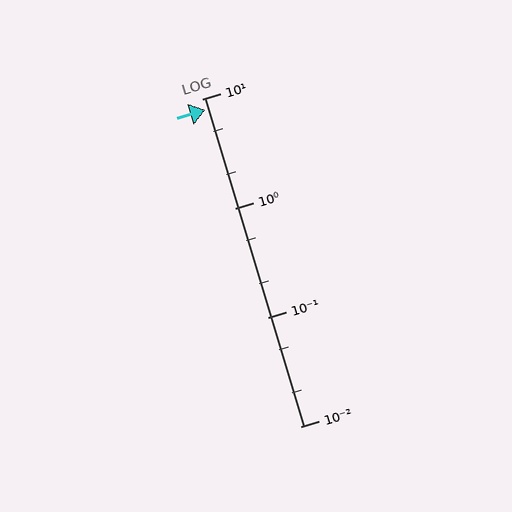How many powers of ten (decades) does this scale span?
The scale spans 3 decades, from 0.01 to 10.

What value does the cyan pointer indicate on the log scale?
The pointer indicates approximately 8.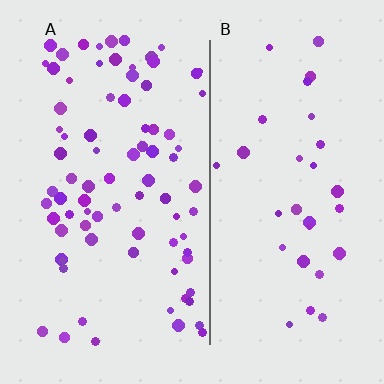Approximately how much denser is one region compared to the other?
Approximately 2.6× — region A over region B.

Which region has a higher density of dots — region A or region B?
A (the left).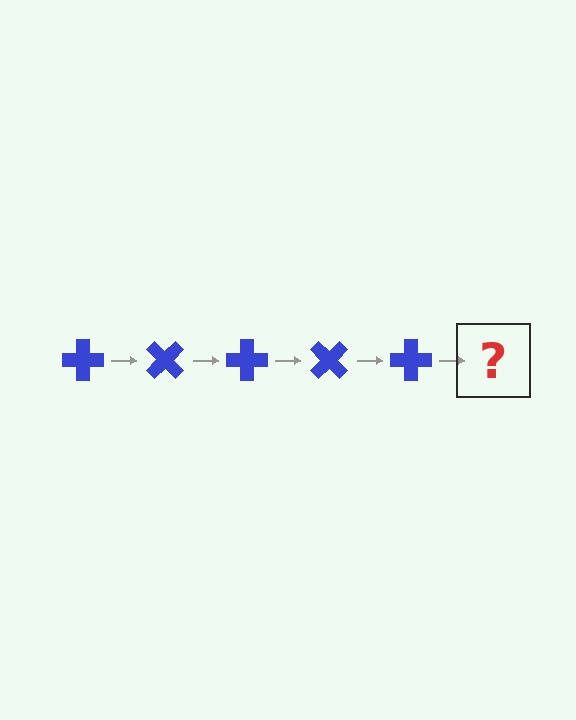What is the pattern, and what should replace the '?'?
The pattern is that the cross rotates 45 degrees each step. The '?' should be a blue cross rotated 225 degrees.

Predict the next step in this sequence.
The next step is a blue cross rotated 225 degrees.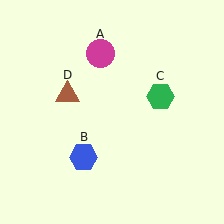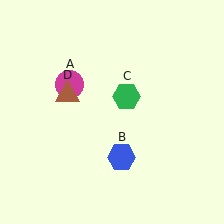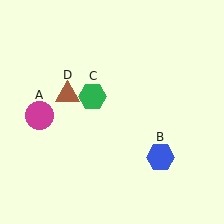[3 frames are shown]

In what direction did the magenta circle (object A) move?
The magenta circle (object A) moved down and to the left.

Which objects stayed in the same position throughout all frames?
Brown triangle (object D) remained stationary.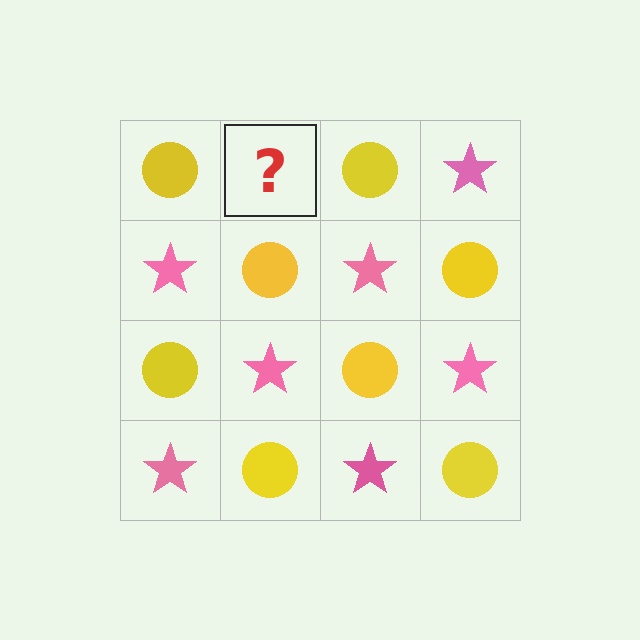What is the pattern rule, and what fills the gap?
The rule is that it alternates yellow circle and pink star in a checkerboard pattern. The gap should be filled with a pink star.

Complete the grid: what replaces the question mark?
The question mark should be replaced with a pink star.